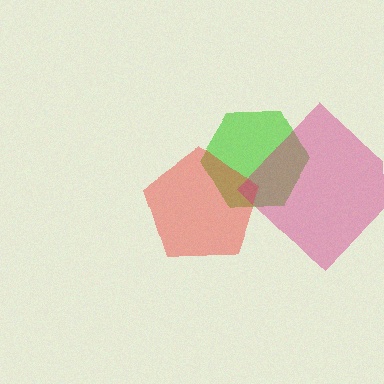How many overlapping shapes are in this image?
There are 3 overlapping shapes in the image.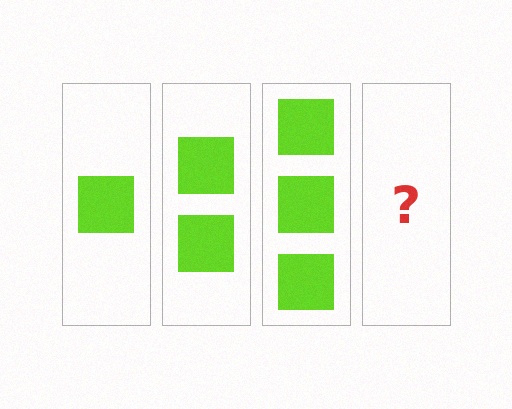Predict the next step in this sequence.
The next step is 4 squares.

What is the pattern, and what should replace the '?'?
The pattern is that each step adds one more square. The '?' should be 4 squares.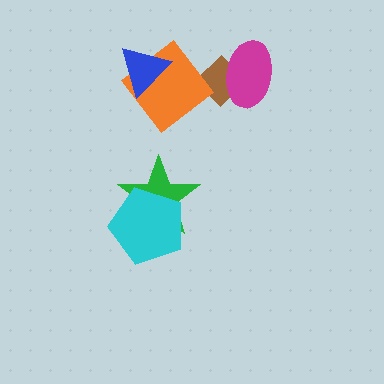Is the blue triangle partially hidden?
No, no other shape covers it.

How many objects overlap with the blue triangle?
1 object overlaps with the blue triangle.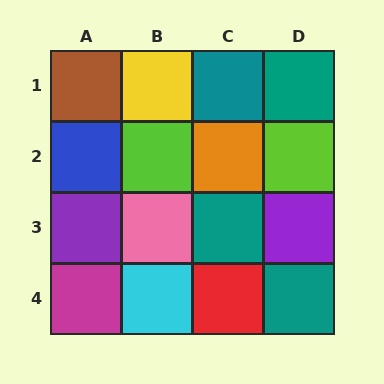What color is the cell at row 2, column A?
Blue.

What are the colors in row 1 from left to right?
Brown, yellow, teal, teal.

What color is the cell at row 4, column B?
Cyan.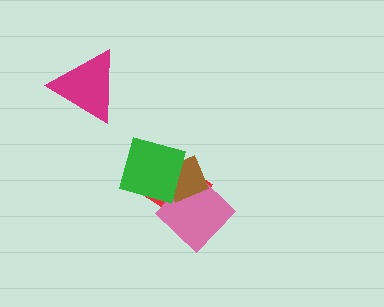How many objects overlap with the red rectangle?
3 objects overlap with the red rectangle.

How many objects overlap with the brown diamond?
3 objects overlap with the brown diamond.